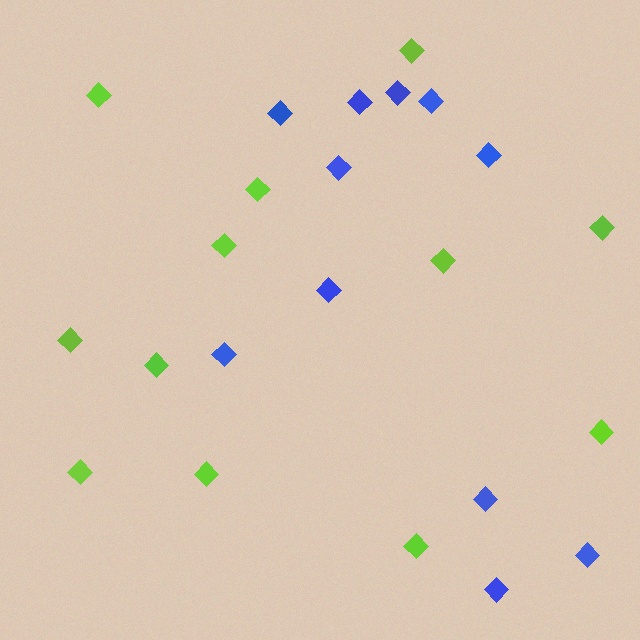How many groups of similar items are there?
There are 2 groups: one group of lime diamonds (12) and one group of blue diamonds (11).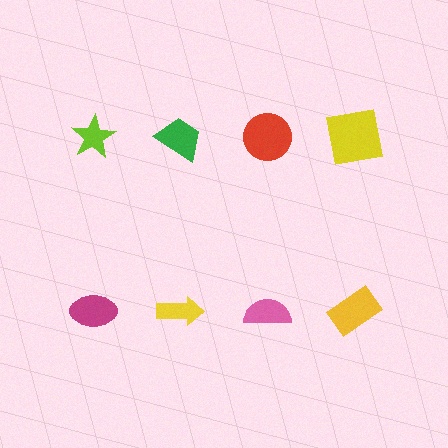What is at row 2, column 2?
A yellow arrow.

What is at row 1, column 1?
A lime star.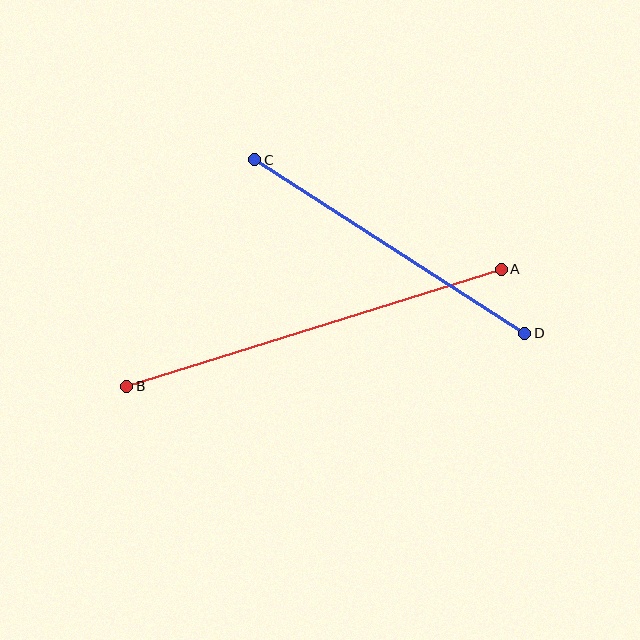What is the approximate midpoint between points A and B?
The midpoint is at approximately (314, 328) pixels.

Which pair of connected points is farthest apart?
Points A and B are farthest apart.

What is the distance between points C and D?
The distance is approximately 321 pixels.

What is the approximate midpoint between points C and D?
The midpoint is at approximately (390, 246) pixels.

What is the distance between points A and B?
The distance is approximately 393 pixels.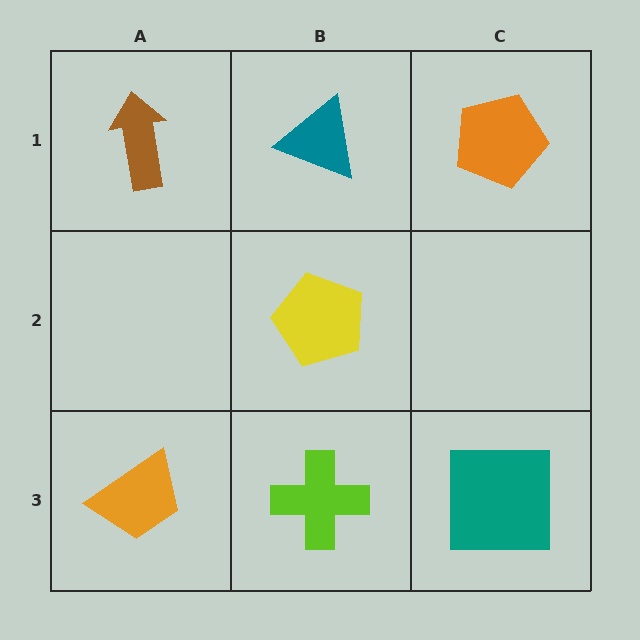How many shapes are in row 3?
3 shapes.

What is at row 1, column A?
A brown arrow.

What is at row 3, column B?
A lime cross.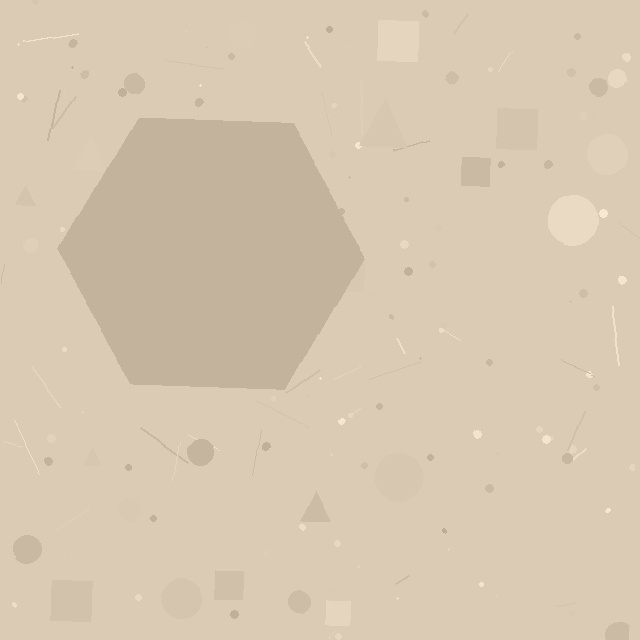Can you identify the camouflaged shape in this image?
The camouflaged shape is a hexagon.